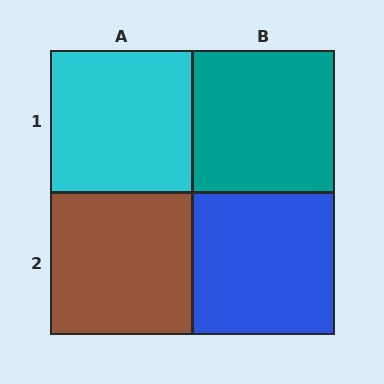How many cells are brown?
1 cell is brown.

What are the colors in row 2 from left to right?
Brown, blue.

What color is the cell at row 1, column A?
Cyan.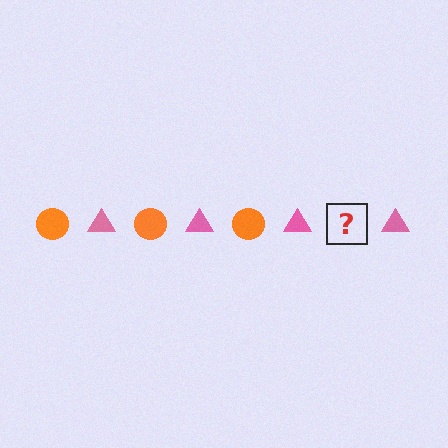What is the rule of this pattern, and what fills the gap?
The rule is that the pattern alternates between orange circle and pink triangle. The gap should be filled with an orange circle.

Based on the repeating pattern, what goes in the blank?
The blank should be an orange circle.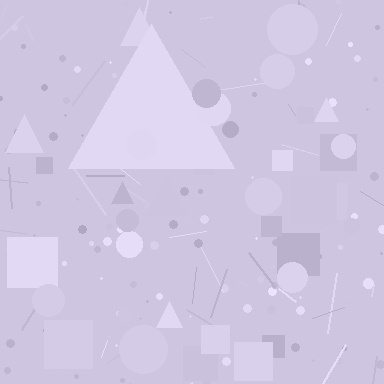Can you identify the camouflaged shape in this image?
The camouflaged shape is a triangle.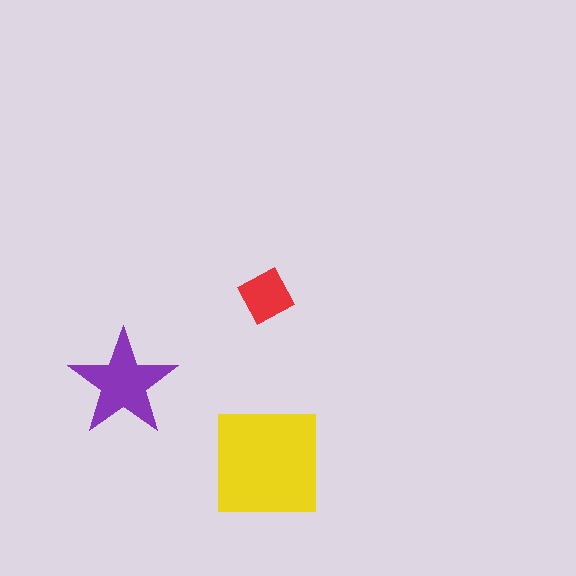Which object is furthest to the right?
The yellow square is rightmost.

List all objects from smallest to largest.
The red diamond, the purple star, the yellow square.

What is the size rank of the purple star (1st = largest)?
2nd.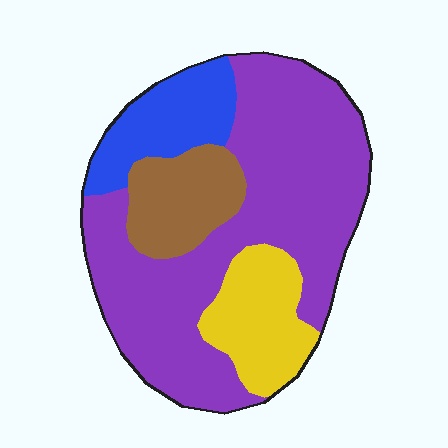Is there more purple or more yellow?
Purple.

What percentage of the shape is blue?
Blue covers about 15% of the shape.